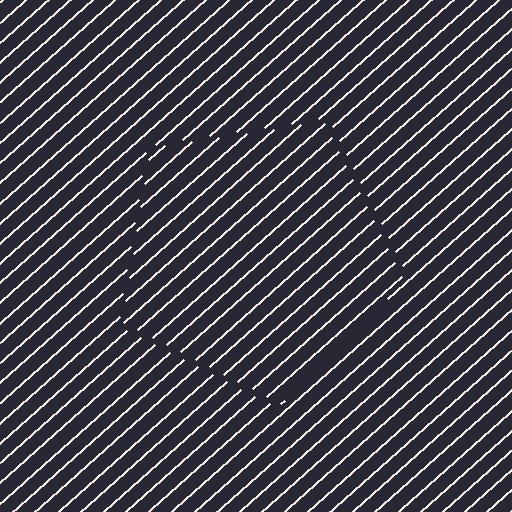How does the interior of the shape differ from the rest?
The interior of the shape contains the same grating, shifted by half a period — the contour is defined by the phase discontinuity where line-ends from the inner and outer gratings abut.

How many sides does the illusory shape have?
5 sides — the line-ends trace a pentagon.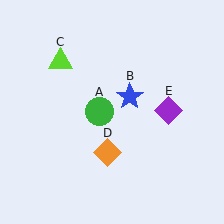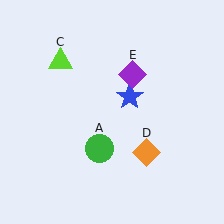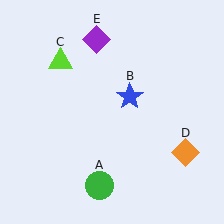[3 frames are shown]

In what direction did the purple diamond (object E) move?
The purple diamond (object E) moved up and to the left.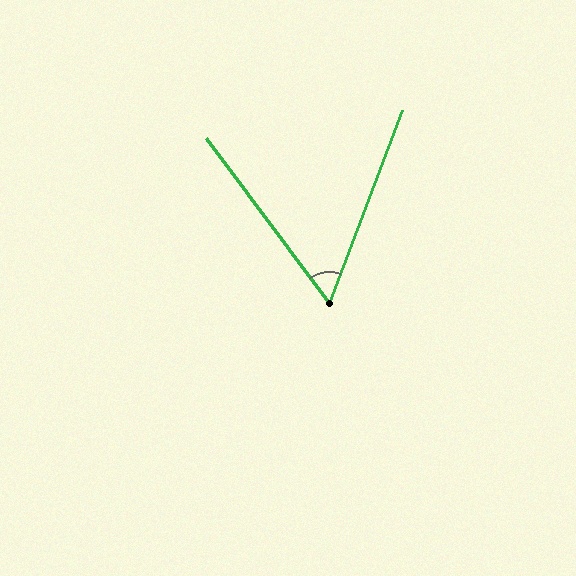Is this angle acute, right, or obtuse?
It is acute.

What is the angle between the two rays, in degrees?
Approximately 57 degrees.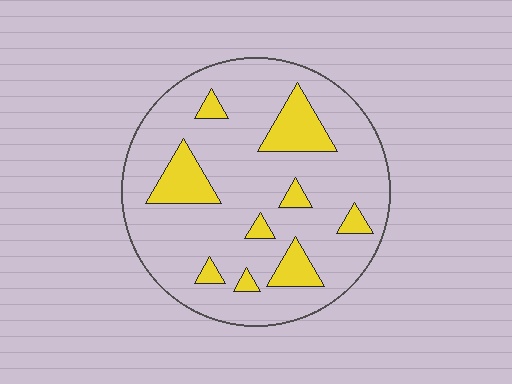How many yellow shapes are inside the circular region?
9.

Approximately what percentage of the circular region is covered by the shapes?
Approximately 15%.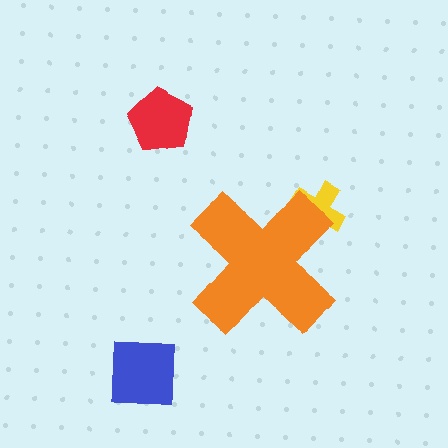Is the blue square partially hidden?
No, the blue square is fully visible.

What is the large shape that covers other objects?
An orange cross.